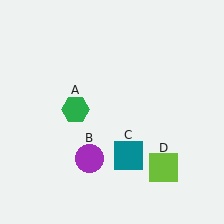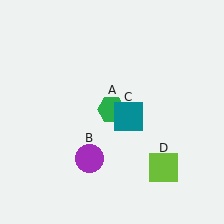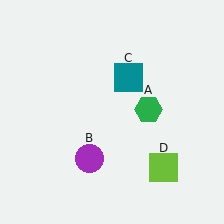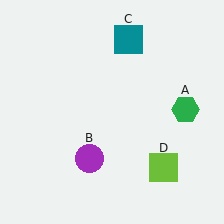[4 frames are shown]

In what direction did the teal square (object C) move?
The teal square (object C) moved up.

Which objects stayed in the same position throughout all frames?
Purple circle (object B) and lime square (object D) remained stationary.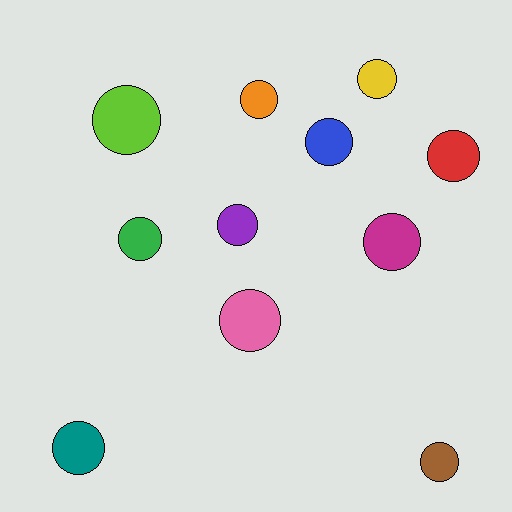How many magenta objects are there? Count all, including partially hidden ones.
There is 1 magenta object.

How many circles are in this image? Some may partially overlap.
There are 11 circles.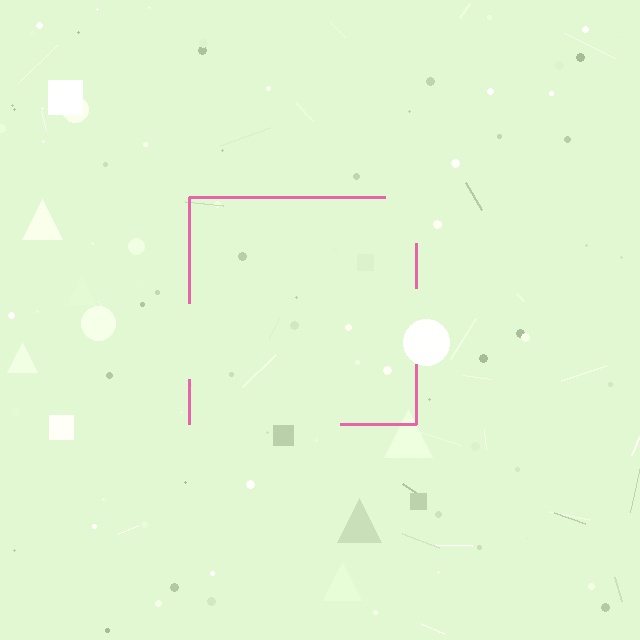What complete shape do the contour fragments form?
The contour fragments form a square.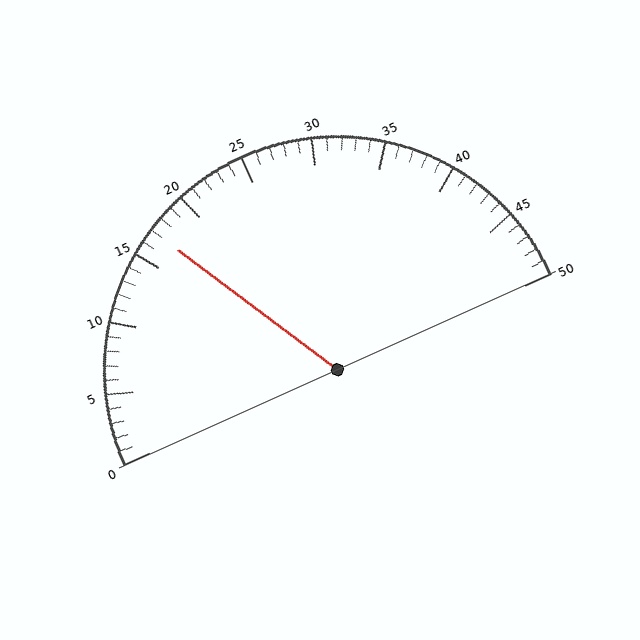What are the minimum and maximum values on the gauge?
The gauge ranges from 0 to 50.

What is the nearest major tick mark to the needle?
The nearest major tick mark is 15.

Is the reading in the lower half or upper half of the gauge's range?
The reading is in the lower half of the range (0 to 50).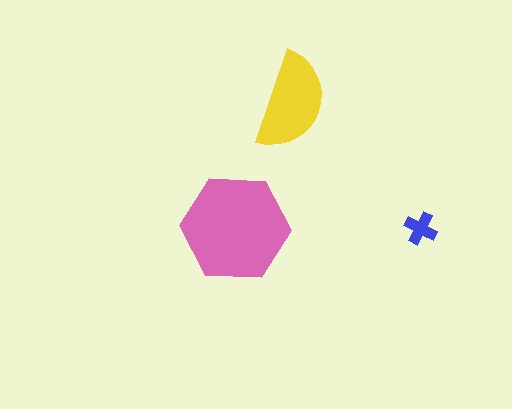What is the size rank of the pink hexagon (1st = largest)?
1st.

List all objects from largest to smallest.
The pink hexagon, the yellow semicircle, the blue cross.